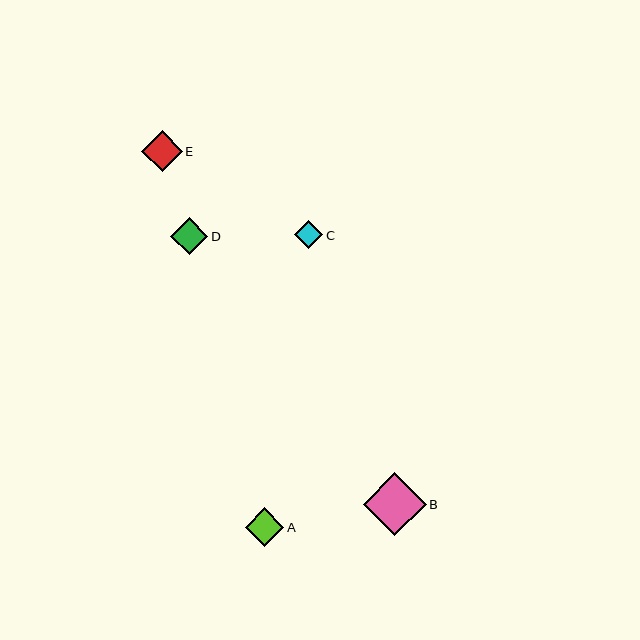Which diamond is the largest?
Diamond B is the largest with a size of approximately 63 pixels.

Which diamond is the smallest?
Diamond C is the smallest with a size of approximately 28 pixels.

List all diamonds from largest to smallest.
From largest to smallest: B, E, A, D, C.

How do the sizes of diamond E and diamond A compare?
Diamond E and diamond A are approximately the same size.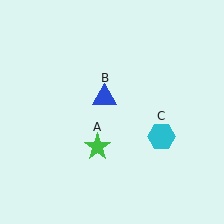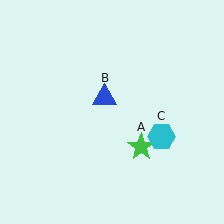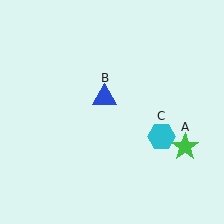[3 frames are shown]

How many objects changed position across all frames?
1 object changed position: green star (object A).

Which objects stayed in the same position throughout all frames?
Blue triangle (object B) and cyan hexagon (object C) remained stationary.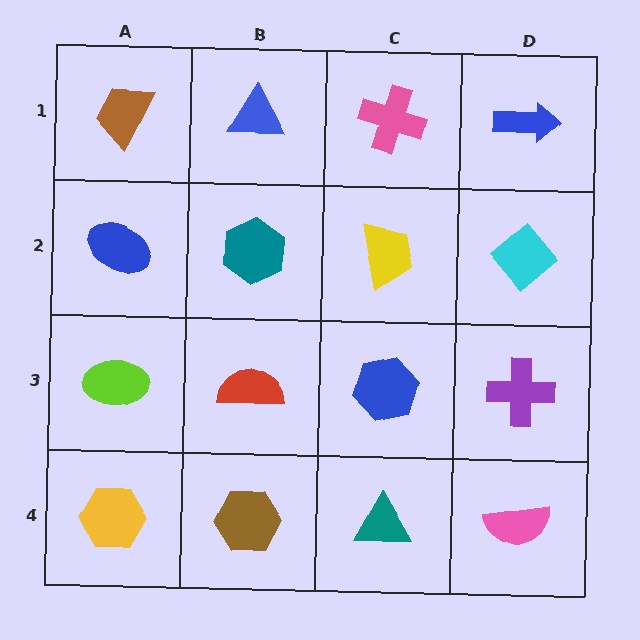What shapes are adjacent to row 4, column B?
A red semicircle (row 3, column B), a yellow hexagon (row 4, column A), a teal triangle (row 4, column C).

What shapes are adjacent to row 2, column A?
A brown trapezoid (row 1, column A), a lime ellipse (row 3, column A), a teal hexagon (row 2, column B).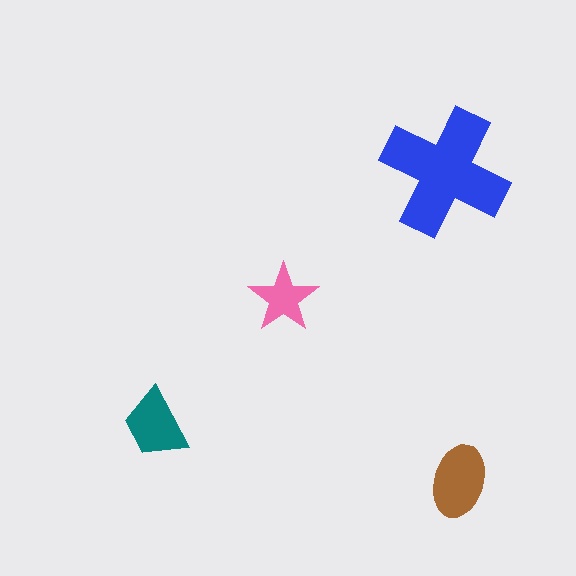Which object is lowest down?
The brown ellipse is bottommost.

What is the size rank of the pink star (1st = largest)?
4th.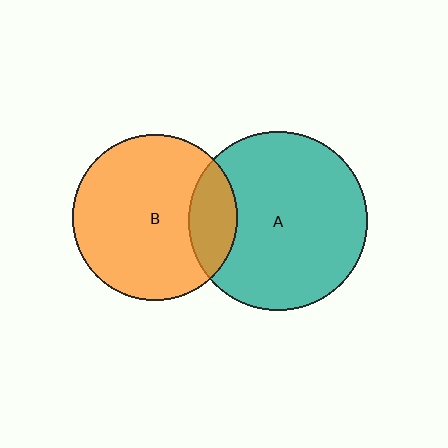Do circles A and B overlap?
Yes.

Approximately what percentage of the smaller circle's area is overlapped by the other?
Approximately 20%.